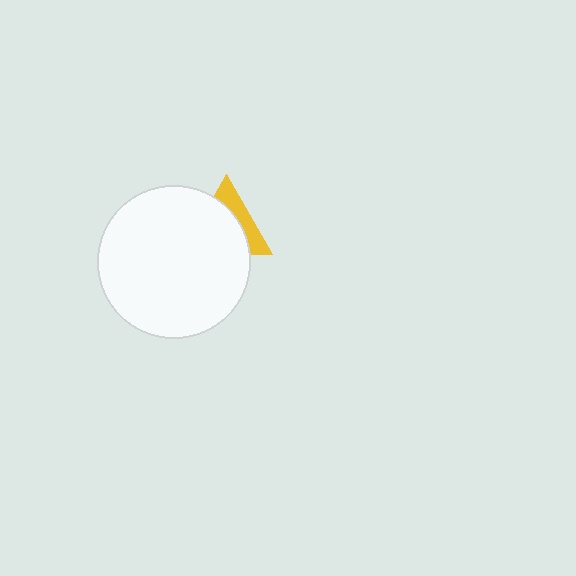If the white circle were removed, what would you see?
You would see the complete yellow triangle.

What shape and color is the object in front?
The object in front is a white circle.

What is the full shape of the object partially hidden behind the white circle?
The partially hidden object is a yellow triangle.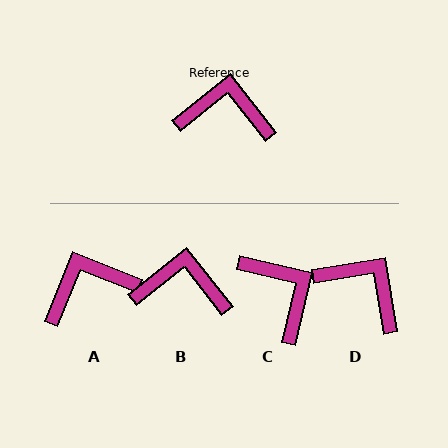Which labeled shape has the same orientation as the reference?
B.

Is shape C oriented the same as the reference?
No, it is off by about 51 degrees.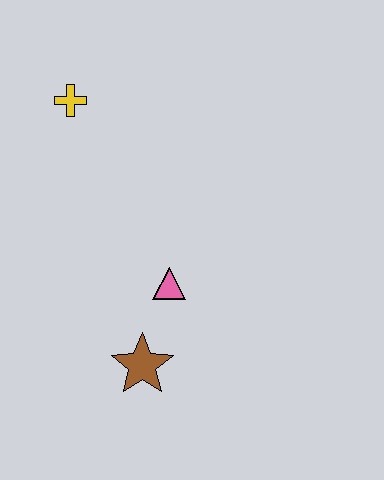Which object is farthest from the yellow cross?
The brown star is farthest from the yellow cross.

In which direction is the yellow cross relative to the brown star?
The yellow cross is above the brown star.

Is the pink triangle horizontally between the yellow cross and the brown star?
No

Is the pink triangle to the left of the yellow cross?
No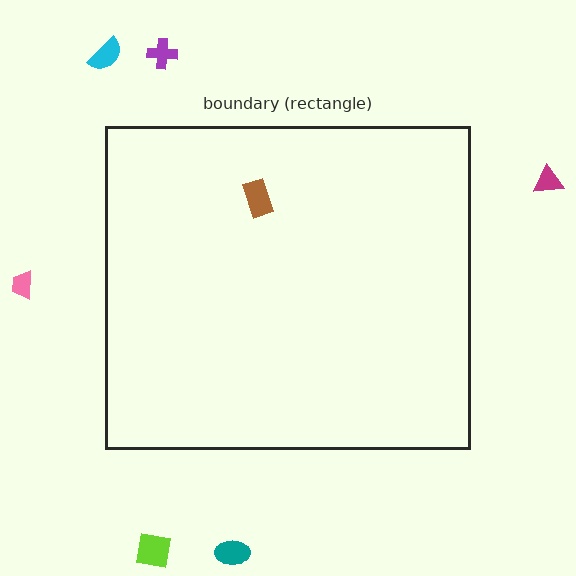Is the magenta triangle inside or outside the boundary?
Outside.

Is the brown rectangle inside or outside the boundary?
Inside.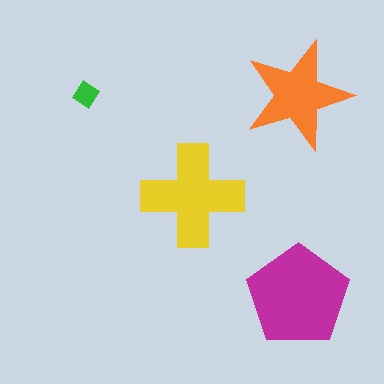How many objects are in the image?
There are 4 objects in the image.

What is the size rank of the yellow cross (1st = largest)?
2nd.